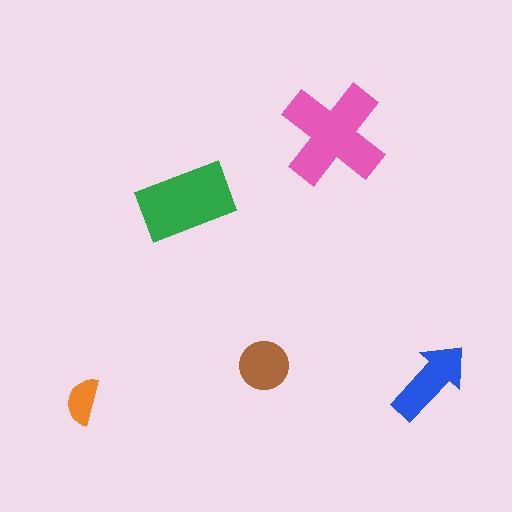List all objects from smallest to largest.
The orange semicircle, the brown circle, the blue arrow, the green rectangle, the pink cross.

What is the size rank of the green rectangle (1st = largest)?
2nd.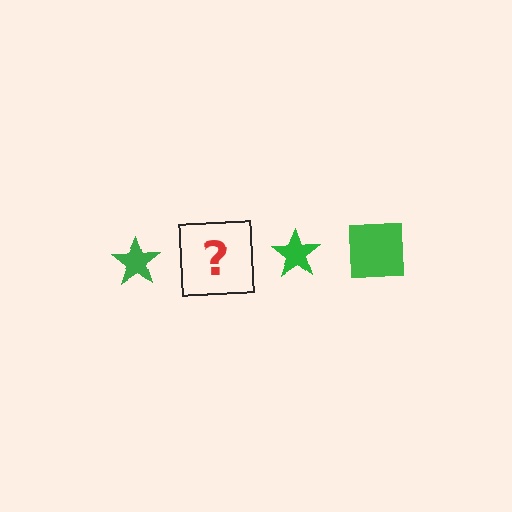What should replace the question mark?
The question mark should be replaced with a green square.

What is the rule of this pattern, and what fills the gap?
The rule is that the pattern cycles through star, square shapes in green. The gap should be filled with a green square.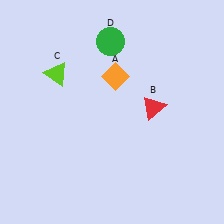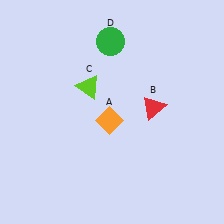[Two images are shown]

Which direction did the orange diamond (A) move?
The orange diamond (A) moved down.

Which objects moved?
The objects that moved are: the orange diamond (A), the lime triangle (C).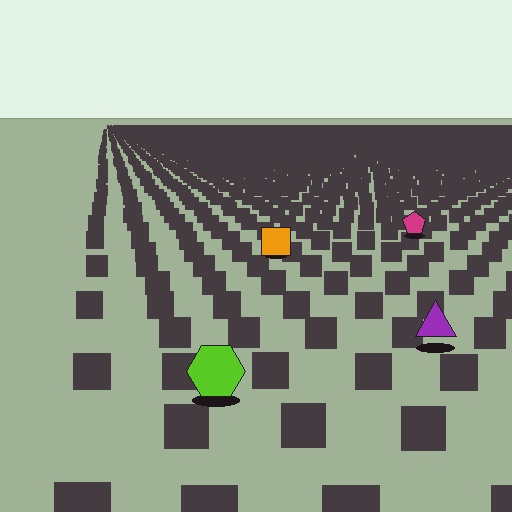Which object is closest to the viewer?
The lime hexagon is closest. The texture marks near it are larger and more spread out.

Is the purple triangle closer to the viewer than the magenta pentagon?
Yes. The purple triangle is closer — you can tell from the texture gradient: the ground texture is coarser near it.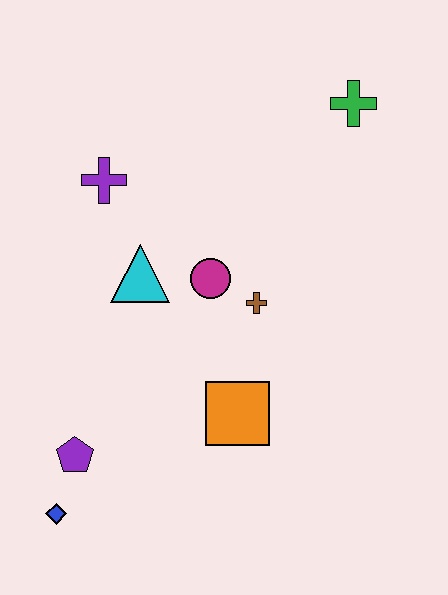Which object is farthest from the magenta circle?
The blue diamond is farthest from the magenta circle.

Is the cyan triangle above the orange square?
Yes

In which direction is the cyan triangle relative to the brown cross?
The cyan triangle is to the left of the brown cross.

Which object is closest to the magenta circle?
The brown cross is closest to the magenta circle.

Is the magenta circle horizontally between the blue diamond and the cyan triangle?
No